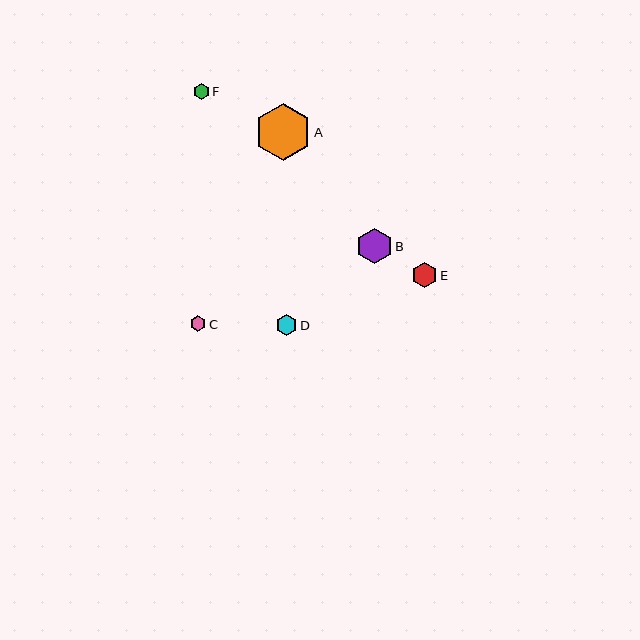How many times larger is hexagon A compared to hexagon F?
Hexagon A is approximately 3.5 times the size of hexagon F.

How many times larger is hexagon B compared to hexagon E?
Hexagon B is approximately 1.4 times the size of hexagon E.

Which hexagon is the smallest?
Hexagon C is the smallest with a size of approximately 16 pixels.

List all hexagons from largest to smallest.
From largest to smallest: A, B, E, D, F, C.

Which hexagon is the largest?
Hexagon A is the largest with a size of approximately 57 pixels.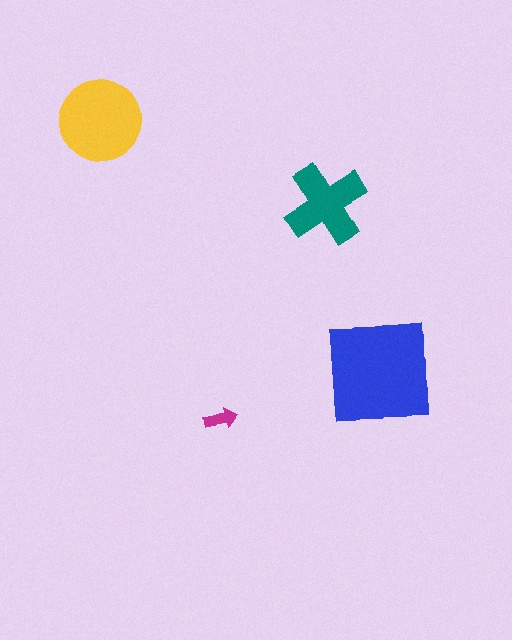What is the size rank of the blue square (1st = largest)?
1st.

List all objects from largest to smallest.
The blue square, the yellow circle, the teal cross, the magenta arrow.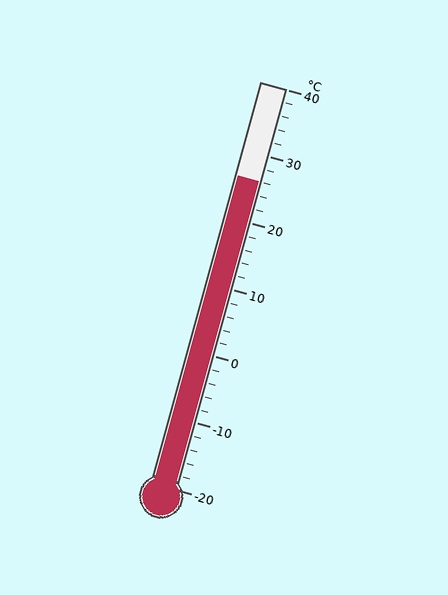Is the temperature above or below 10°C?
The temperature is above 10°C.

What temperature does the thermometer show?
The thermometer shows approximately 26°C.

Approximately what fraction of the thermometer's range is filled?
The thermometer is filled to approximately 75% of its range.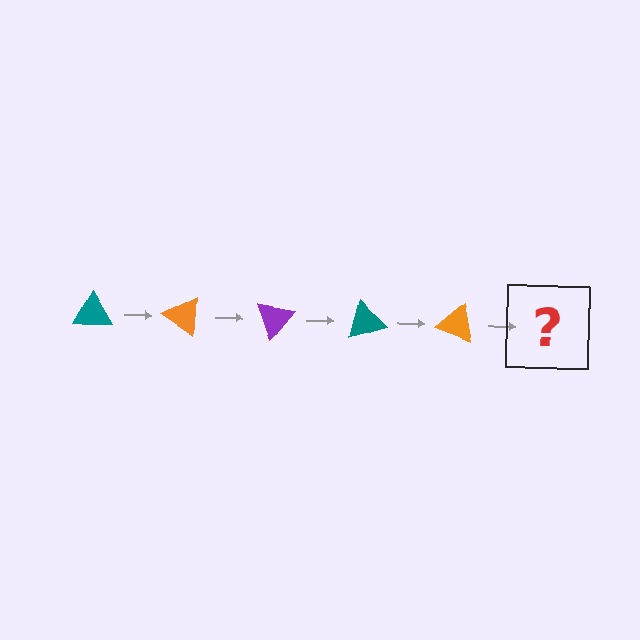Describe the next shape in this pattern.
It should be a purple triangle, rotated 175 degrees from the start.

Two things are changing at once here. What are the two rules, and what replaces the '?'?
The two rules are that it rotates 35 degrees each step and the color cycles through teal, orange, and purple. The '?' should be a purple triangle, rotated 175 degrees from the start.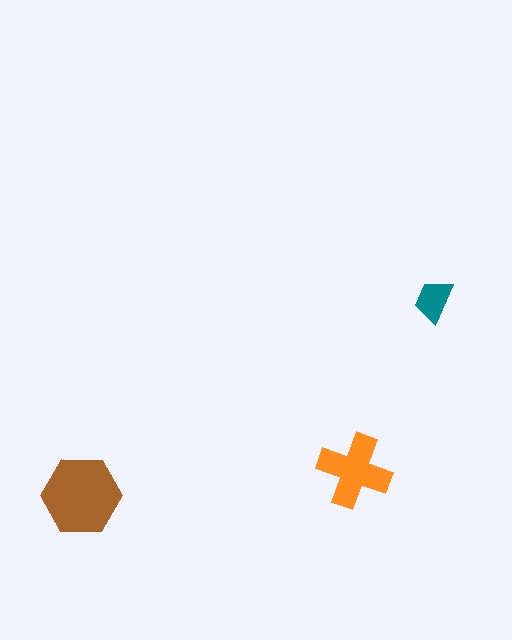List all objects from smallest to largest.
The teal trapezoid, the orange cross, the brown hexagon.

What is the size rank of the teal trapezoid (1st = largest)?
3rd.